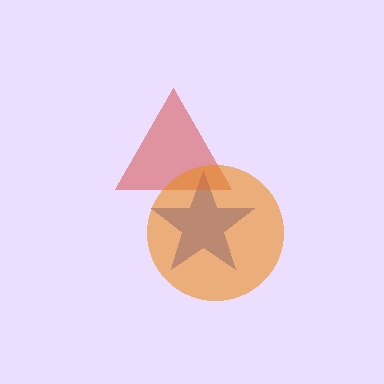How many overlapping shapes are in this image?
There are 3 overlapping shapes in the image.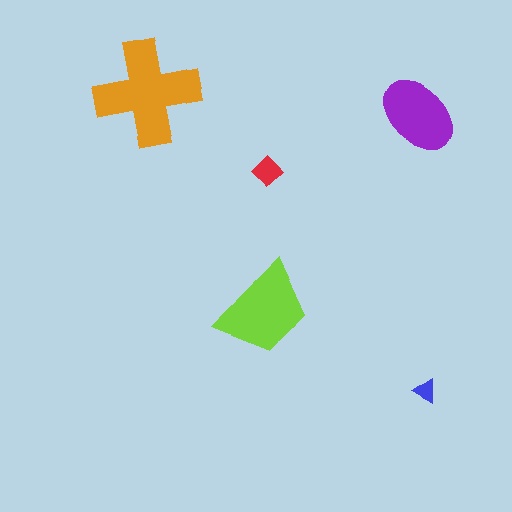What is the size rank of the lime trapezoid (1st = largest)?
2nd.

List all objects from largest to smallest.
The orange cross, the lime trapezoid, the purple ellipse, the red diamond, the blue triangle.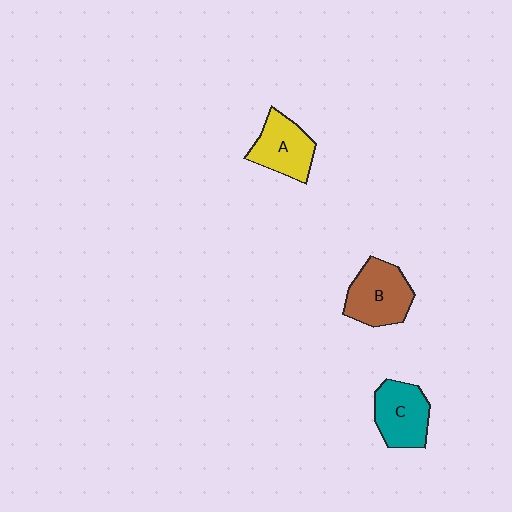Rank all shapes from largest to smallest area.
From largest to smallest: B (brown), C (teal), A (yellow).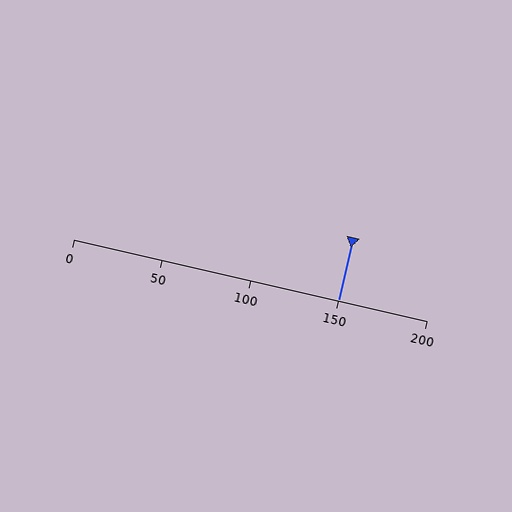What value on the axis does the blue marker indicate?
The marker indicates approximately 150.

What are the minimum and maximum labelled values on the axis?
The axis runs from 0 to 200.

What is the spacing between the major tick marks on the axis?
The major ticks are spaced 50 apart.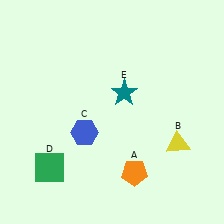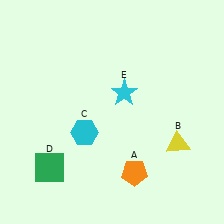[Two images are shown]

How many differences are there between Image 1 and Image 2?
There are 2 differences between the two images.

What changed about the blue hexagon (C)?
In Image 1, C is blue. In Image 2, it changed to cyan.